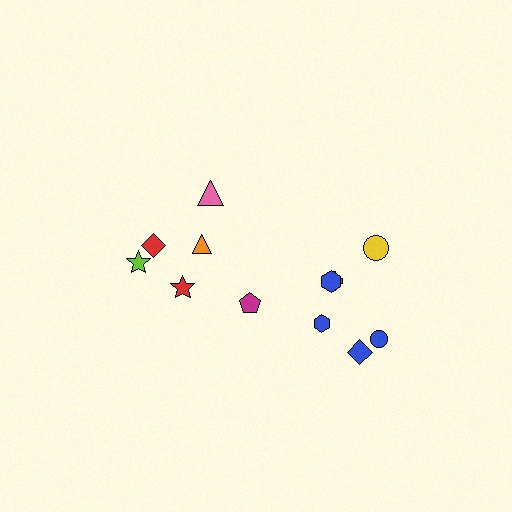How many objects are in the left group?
There are 5 objects.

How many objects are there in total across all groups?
There are 12 objects.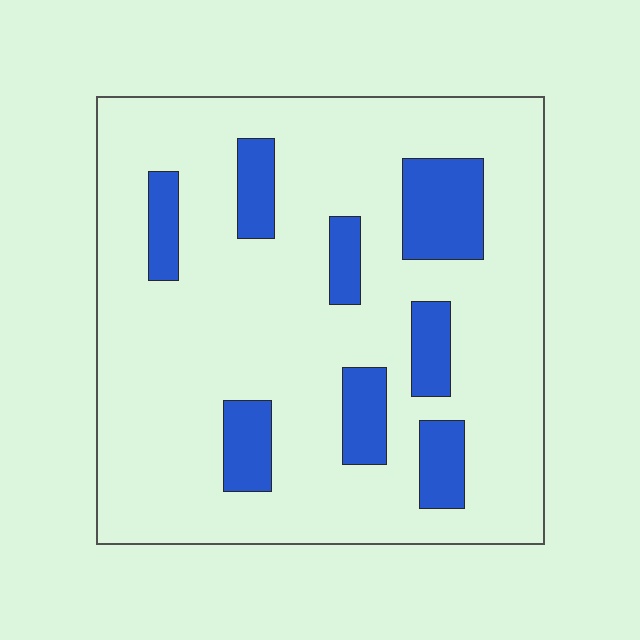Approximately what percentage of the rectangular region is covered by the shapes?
Approximately 20%.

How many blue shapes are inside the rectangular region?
8.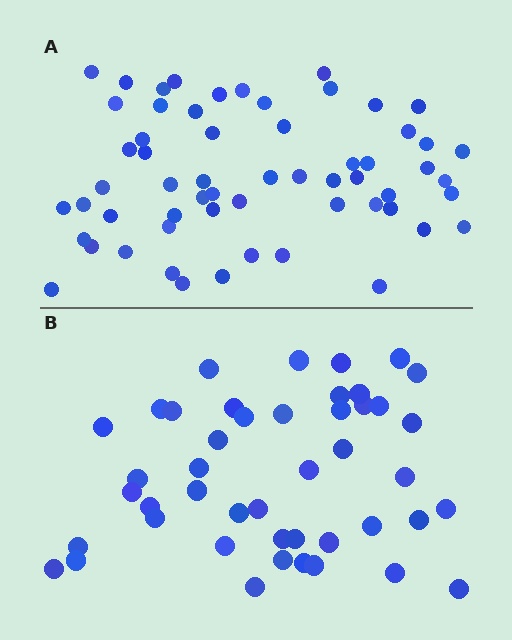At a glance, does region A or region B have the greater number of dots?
Region A (the top region) has more dots.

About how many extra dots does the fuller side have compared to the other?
Region A has approximately 15 more dots than region B.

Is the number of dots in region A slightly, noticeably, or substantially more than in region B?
Region A has noticeably more, but not dramatically so. The ratio is roughly 1.3 to 1.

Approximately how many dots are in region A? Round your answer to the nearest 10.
About 60 dots. (The exact count is 59, which rounds to 60.)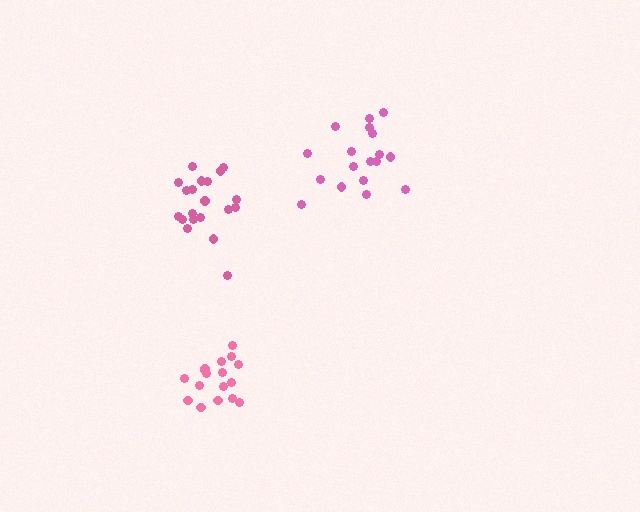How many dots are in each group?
Group 1: 20 dots, Group 2: 17 dots, Group 3: 18 dots (55 total).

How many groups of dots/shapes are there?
There are 3 groups.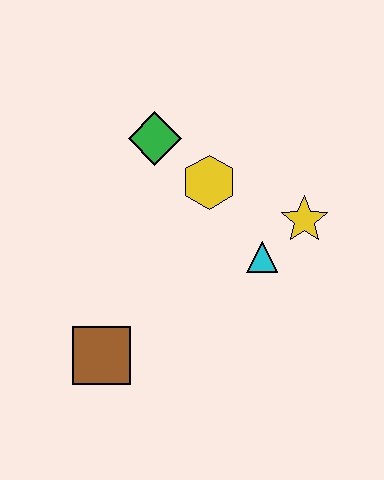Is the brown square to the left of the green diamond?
Yes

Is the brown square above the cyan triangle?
No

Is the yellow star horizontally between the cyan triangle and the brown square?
No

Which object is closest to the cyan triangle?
The yellow star is closest to the cyan triangle.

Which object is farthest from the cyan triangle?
The brown square is farthest from the cyan triangle.